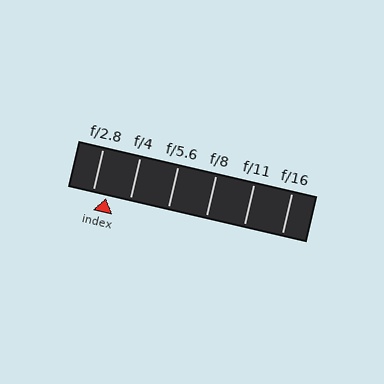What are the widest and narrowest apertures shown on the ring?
The widest aperture shown is f/2.8 and the narrowest is f/16.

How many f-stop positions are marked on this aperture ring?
There are 6 f-stop positions marked.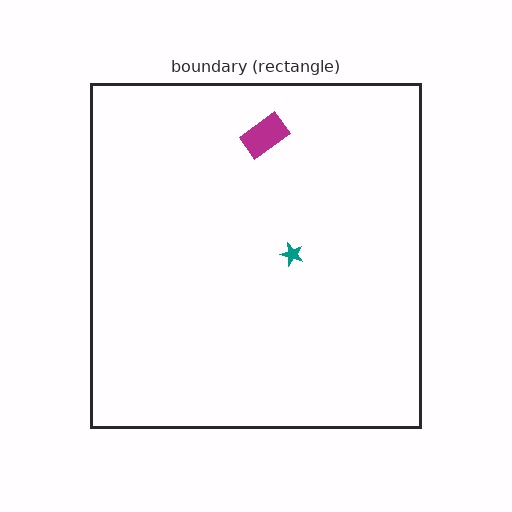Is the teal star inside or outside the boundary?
Inside.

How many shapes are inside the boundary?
2 inside, 0 outside.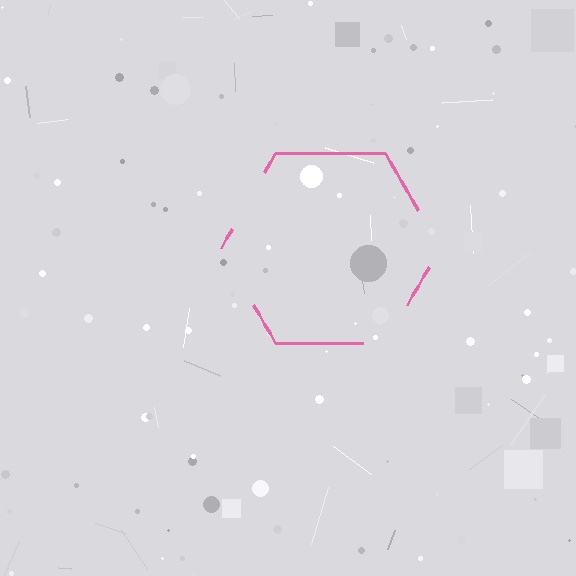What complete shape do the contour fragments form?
The contour fragments form a hexagon.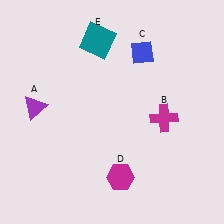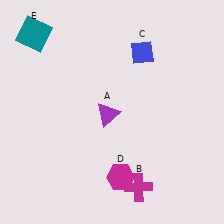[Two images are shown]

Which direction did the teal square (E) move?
The teal square (E) moved left.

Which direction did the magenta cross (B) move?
The magenta cross (B) moved down.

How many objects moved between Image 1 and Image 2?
3 objects moved between the two images.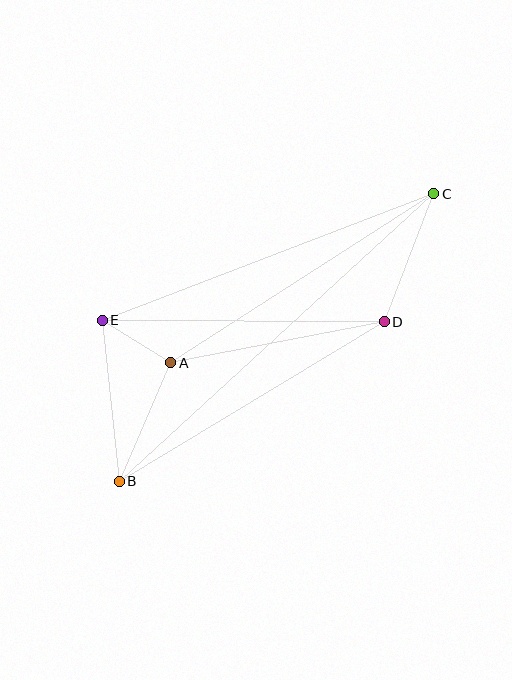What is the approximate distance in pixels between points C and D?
The distance between C and D is approximately 137 pixels.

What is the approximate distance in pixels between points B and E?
The distance between B and E is approximately 162 pixels.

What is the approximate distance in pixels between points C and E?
The distance between C and E is approximately 355 pixels.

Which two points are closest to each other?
Points A and E are closest to each other.